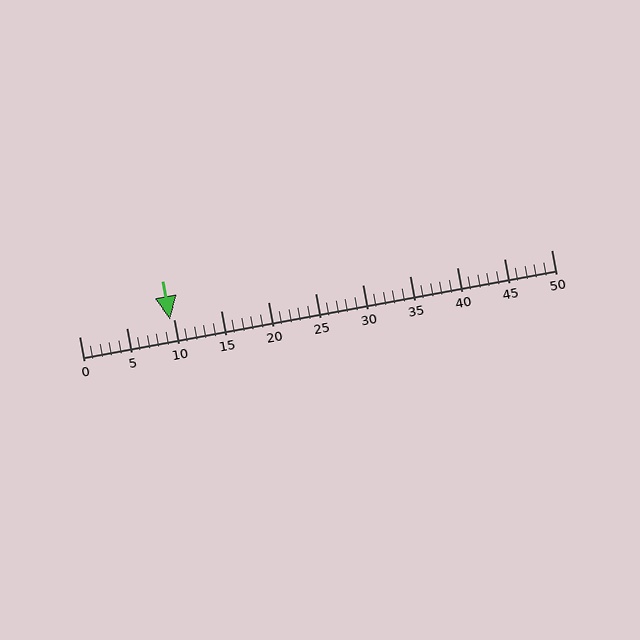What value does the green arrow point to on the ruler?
The green arrow points to approximately 10.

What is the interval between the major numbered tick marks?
The major tick marks are spaced 5 units apart.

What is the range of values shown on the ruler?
The ruler shows values from 0 to 50.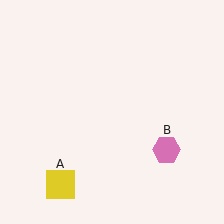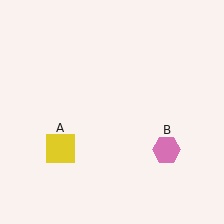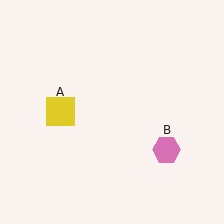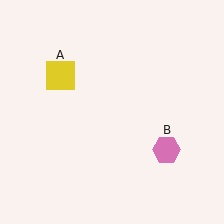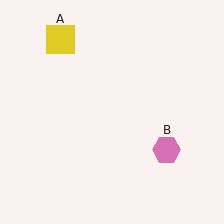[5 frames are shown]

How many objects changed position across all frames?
1 object changed position: yellow square (object A).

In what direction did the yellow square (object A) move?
The yellow square (object A) moved up.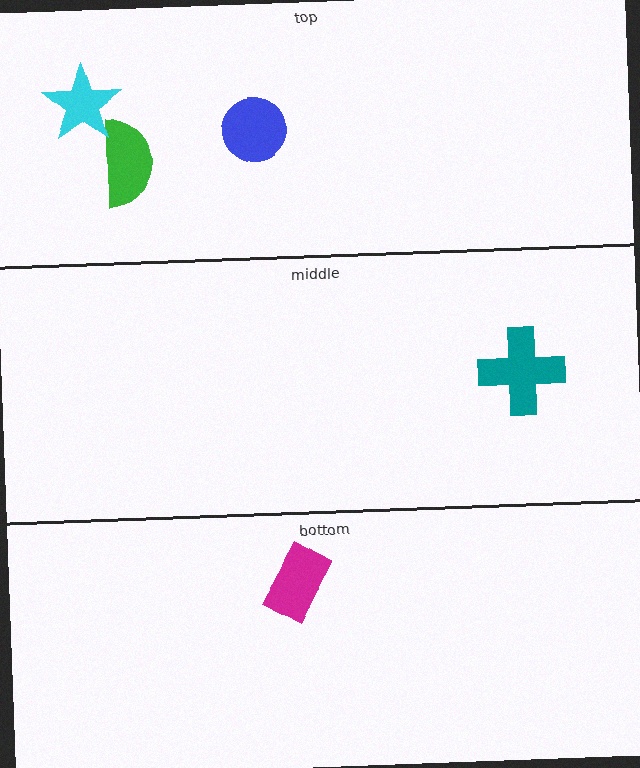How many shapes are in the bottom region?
1.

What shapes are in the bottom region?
The magenta rectangle.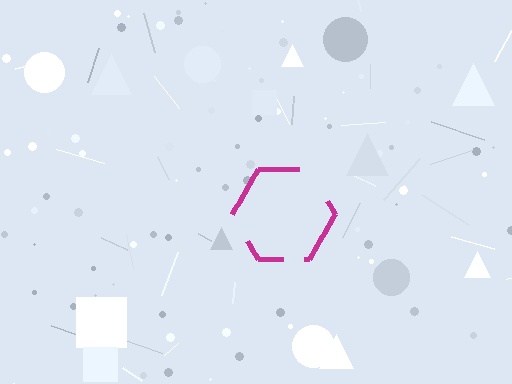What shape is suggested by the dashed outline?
The dashed outline suggests a hexagon.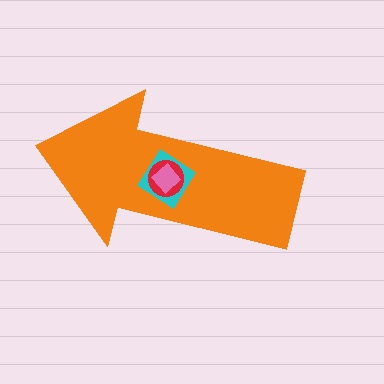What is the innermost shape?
The pink diamond.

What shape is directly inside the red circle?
The pink diamond.